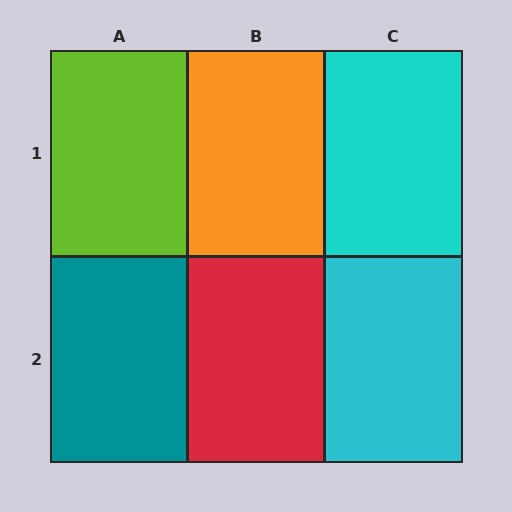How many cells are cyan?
2 cells are cyan.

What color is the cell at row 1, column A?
Lime.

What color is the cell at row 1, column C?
Cyan.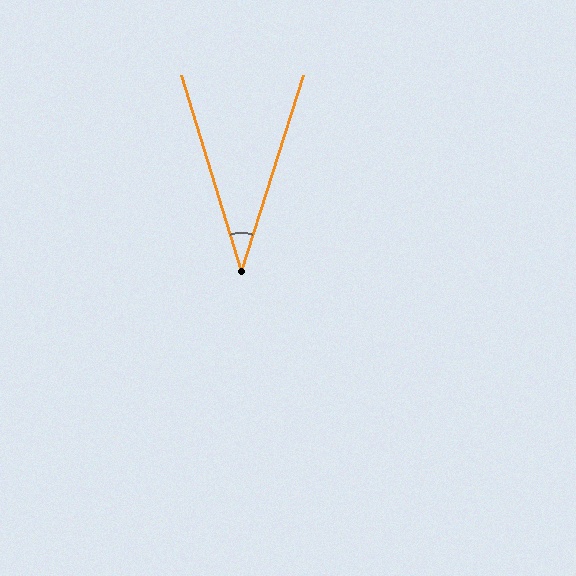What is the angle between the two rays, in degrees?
Approximately 34 degrees.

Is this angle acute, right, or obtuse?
It is acute.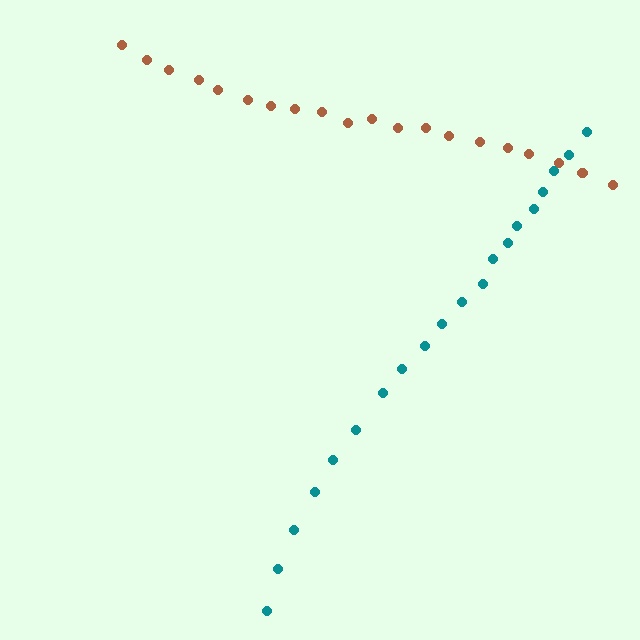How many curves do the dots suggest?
There are 2 distinct paths.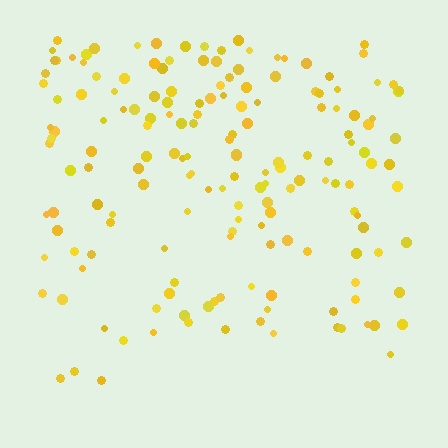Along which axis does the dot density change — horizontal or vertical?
Vertical.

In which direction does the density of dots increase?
From bottom to top, with the top side densest.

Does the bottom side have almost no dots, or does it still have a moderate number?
Still a moderate number, just noticeably fewer than the top.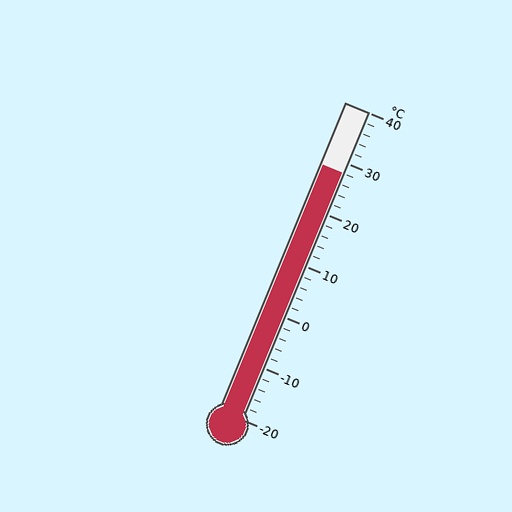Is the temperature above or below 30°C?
The temperature is below 30°C.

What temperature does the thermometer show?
The thermometer shows approximately 28°C.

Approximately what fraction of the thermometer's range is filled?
The thermometer is filled to approximately 80% of its range.